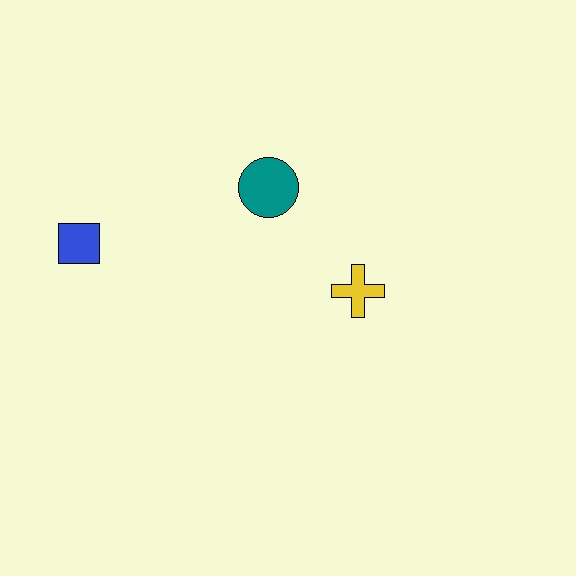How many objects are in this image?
There are 3 objects.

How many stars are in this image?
There are no stars.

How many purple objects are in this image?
There are no purple objects.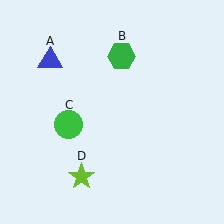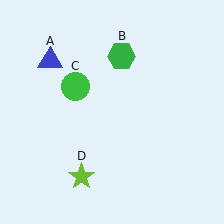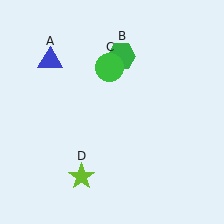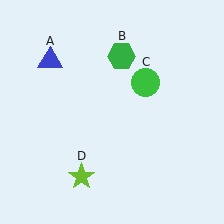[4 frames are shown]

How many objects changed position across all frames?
1 object changed position: green circle (object C).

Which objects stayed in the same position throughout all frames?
Blue triangle (object A) and green hexagon (object B) and lime star (object D) remained stationary.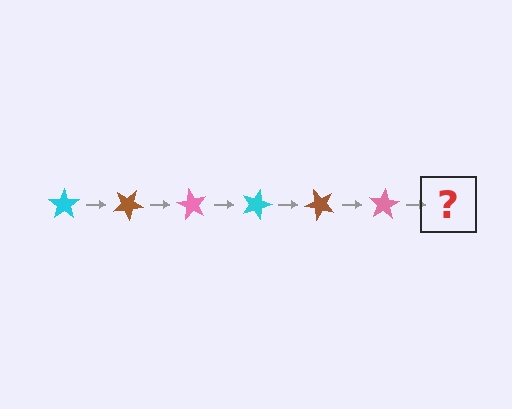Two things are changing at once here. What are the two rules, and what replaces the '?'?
The two rules are that it rotates 30 degrees each step and the color cycles through cyan, brown, and pink. The '?' should be a cyan star, rotated 180 degrees from the start.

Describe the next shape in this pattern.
It should be a cyan star, rotated 180 degrees from the start.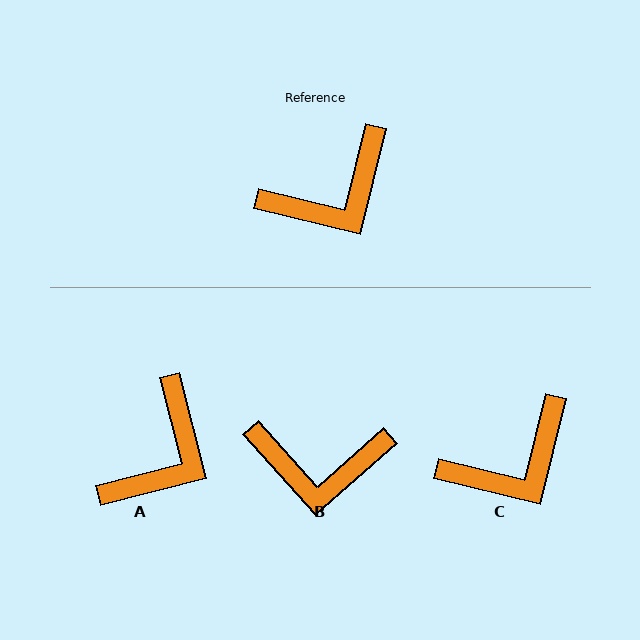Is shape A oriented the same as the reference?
No, it is off by about 28 degrees.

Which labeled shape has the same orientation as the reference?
C.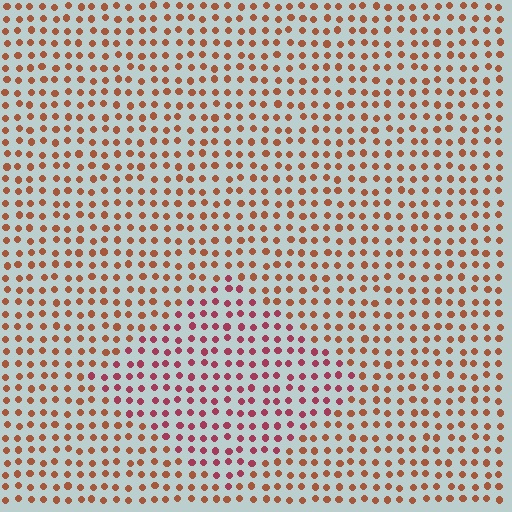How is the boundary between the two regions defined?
The boundary is defined purely by a slight shift in hue (about 34 degrees). Spacing, size, and orientation are identical on both sides.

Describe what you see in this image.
The image is filled with small brown elements in a uniform arrangement. A diamond-shaped region is visible where the elements are tinted to a slightly different hue, forming a subtle color boundary.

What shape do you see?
I see a diamond.